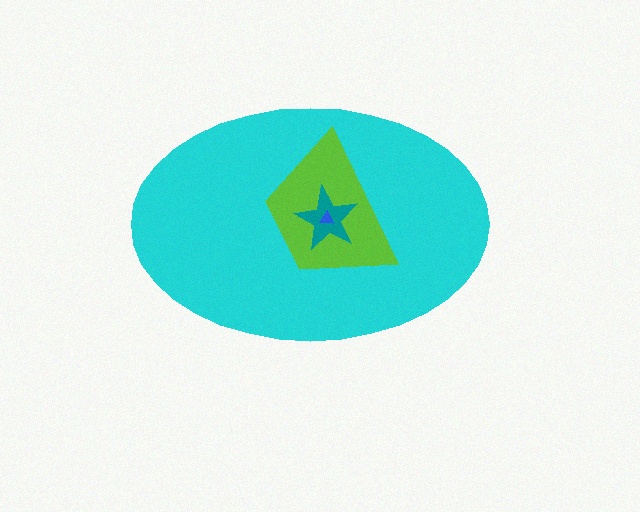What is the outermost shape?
The cyan ellipse.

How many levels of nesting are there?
4.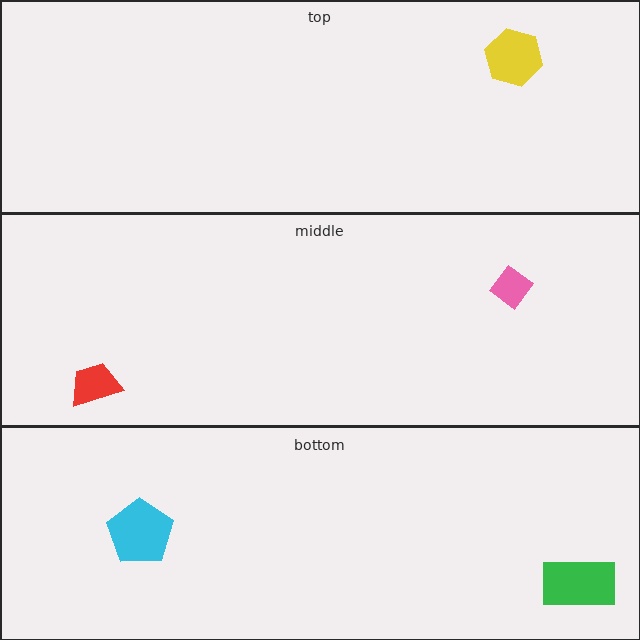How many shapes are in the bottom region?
2.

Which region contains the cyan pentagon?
The bottom region.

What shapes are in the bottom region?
The cyan pentagon, the green rectangle.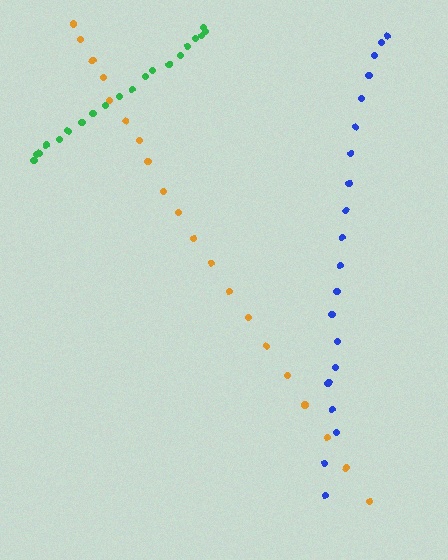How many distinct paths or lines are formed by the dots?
There are 3 distinct paths.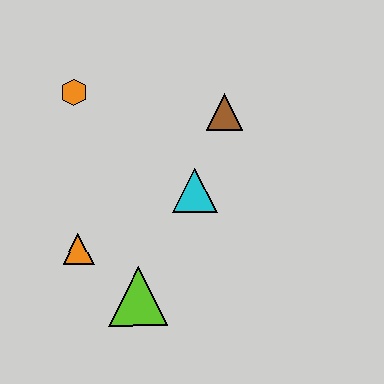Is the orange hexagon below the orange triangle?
No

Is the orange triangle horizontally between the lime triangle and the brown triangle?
No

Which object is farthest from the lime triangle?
The orange hexagon is farthest from the lime triangle.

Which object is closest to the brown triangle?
The cyan triangle is closest to the brown triangle.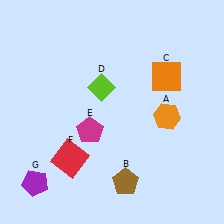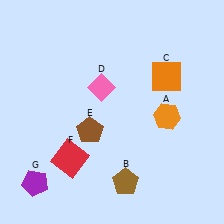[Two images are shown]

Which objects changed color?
D changed from lime to pink. E changed from magenta to brown.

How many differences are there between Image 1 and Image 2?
There are 2 differences between the two images.